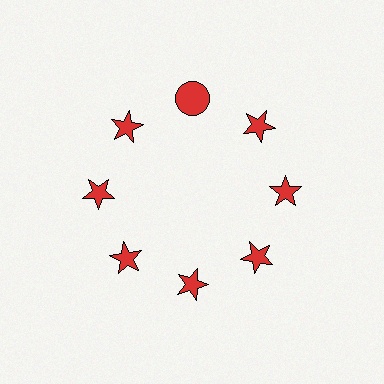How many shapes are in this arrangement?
There are 8 shapes arranged in a ring pattern.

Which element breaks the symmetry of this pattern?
The red circle at roughly the 12 o'clock position breaks the symmetry. All other shapes are red stars.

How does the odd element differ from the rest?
It has a different shape: circle instead of star.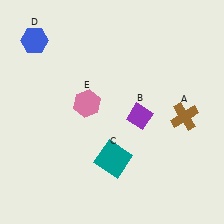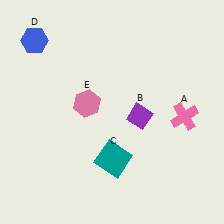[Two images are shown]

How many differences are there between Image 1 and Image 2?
There is 1 difference between the two images.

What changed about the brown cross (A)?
In Image 1, A is brown. In Image 2, it changed to pink.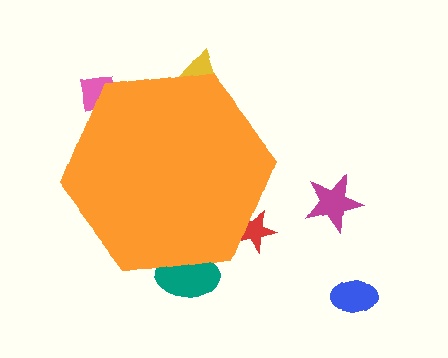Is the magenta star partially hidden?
No, the magenta star is fully visible.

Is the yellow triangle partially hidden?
Yes, the yellow triangle is partially hidden behind the orange hexagon.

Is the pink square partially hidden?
Yes, the pink square is partially hidden behind the orange hexagon.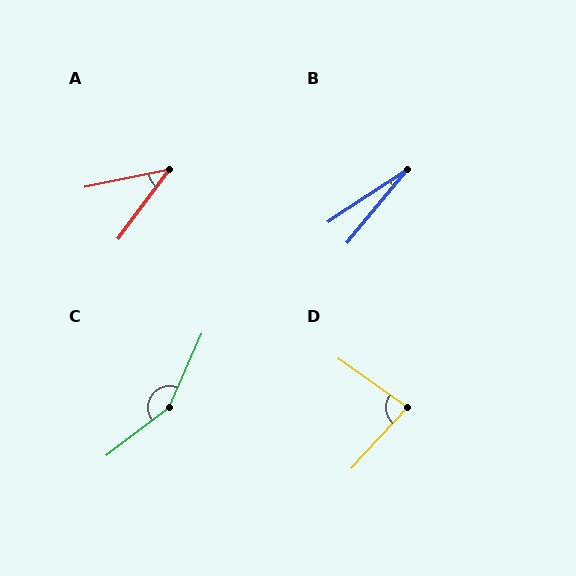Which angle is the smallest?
B, at approximately 17 degrees.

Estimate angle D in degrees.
Approximately 82 degrees.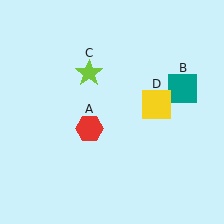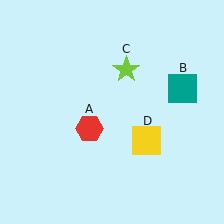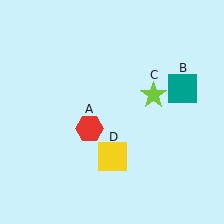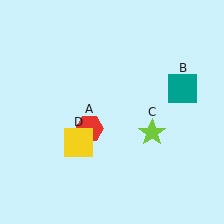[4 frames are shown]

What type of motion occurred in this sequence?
The lime star (object C), yellow square (object D) rotated clockwise around the center of the scene.